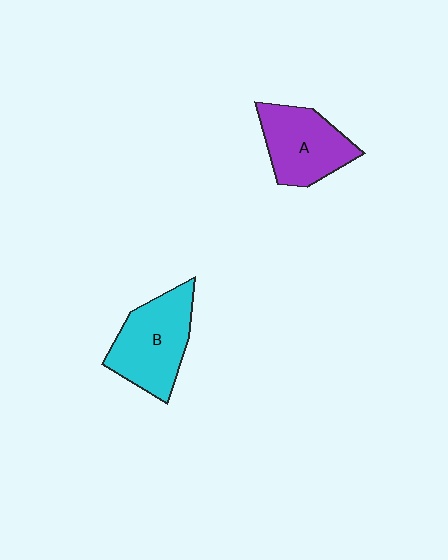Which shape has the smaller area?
Shape A (purple).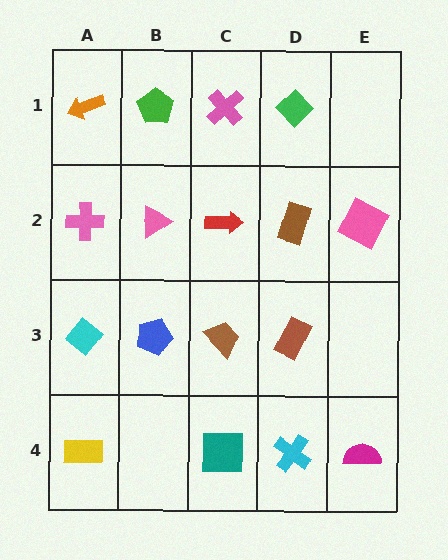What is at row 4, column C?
A teal square.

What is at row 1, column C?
A pink cross.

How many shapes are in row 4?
4 shapes.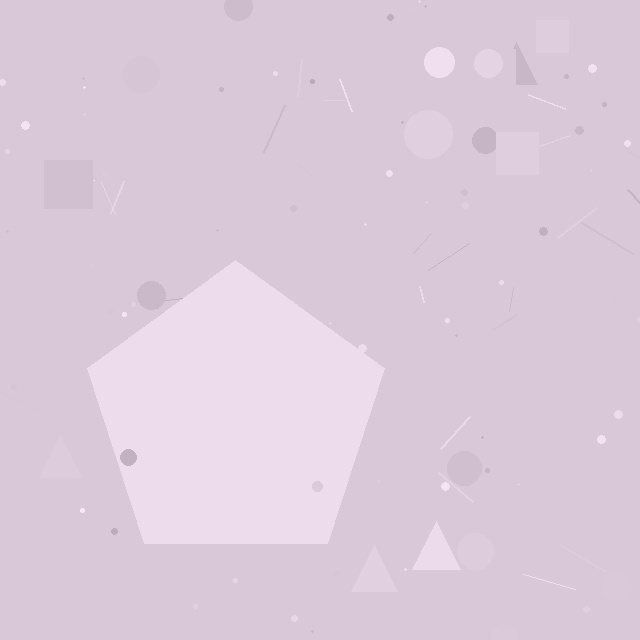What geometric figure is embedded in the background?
A pentagon is embedded in the background.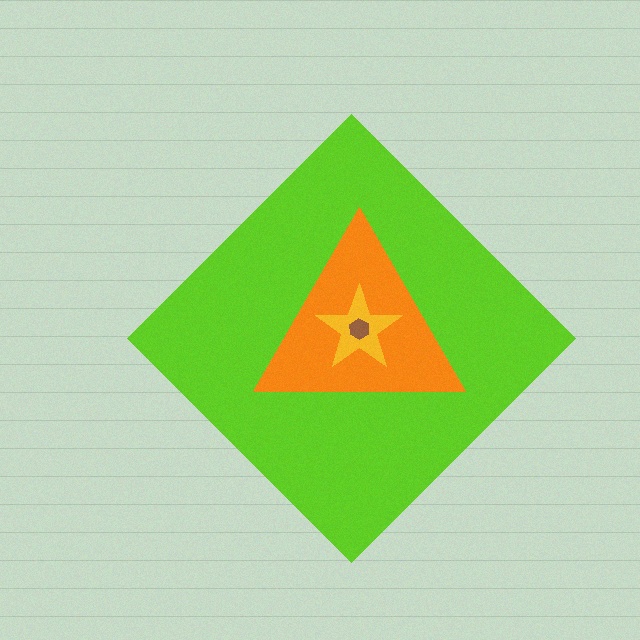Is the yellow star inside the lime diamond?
Yes.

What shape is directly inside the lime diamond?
The orange triangle.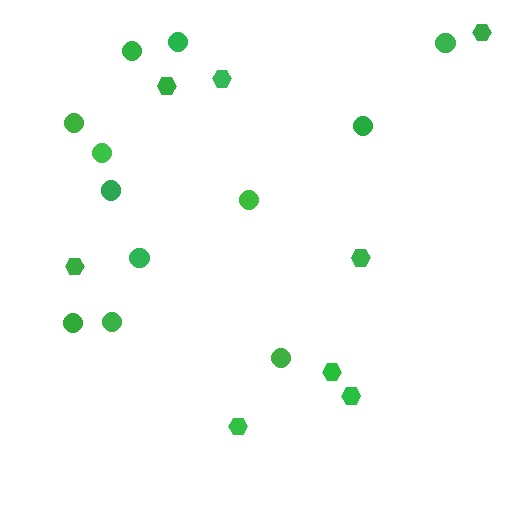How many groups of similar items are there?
There are 2 groups: one group of hexagons (8) and one group of circles (12).